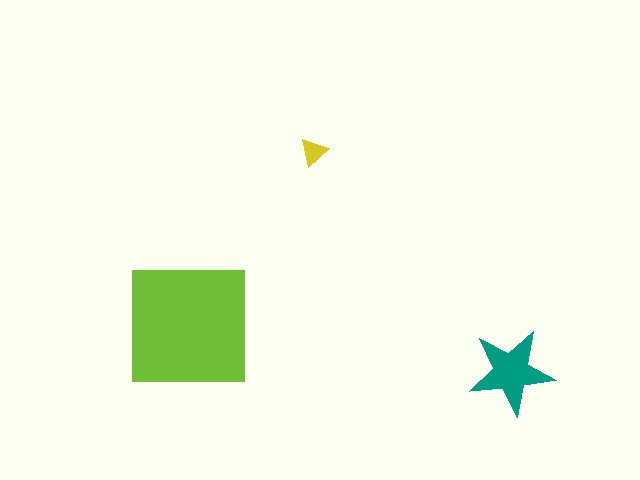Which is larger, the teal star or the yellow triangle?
The teal star.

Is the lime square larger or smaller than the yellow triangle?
Larger.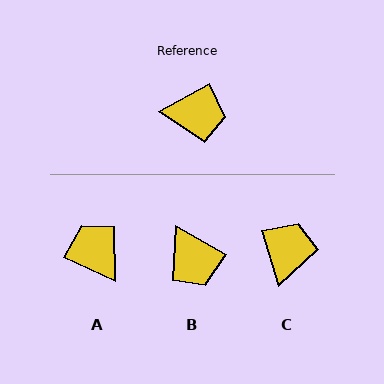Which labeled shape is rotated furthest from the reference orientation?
A, about 126 degrees away.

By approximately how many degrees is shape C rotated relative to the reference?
Approximately 78 degrees counter-clockwise.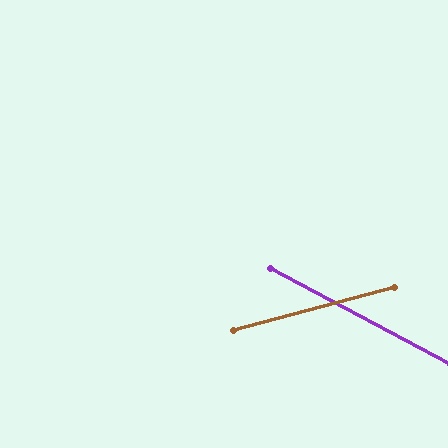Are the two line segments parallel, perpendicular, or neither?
Neither parallel nor perpendicular — they differ by about 43°.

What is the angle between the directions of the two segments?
Approximately 43 degrees.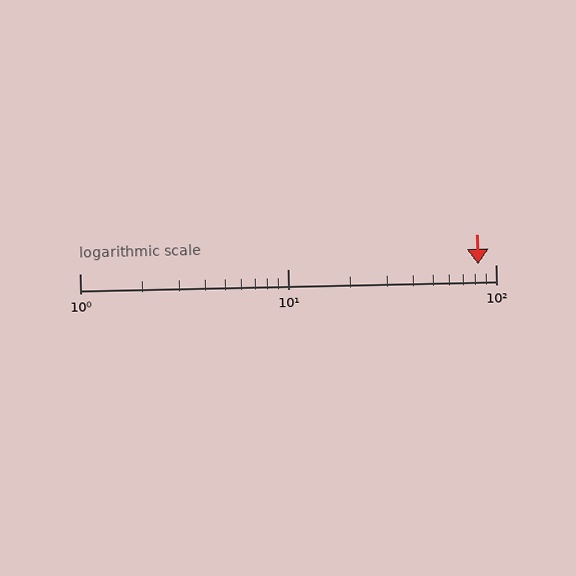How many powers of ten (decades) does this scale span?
The scale spans 2 decades, from 1 to 100.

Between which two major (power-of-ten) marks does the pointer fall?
The pointer is between 10 and 100.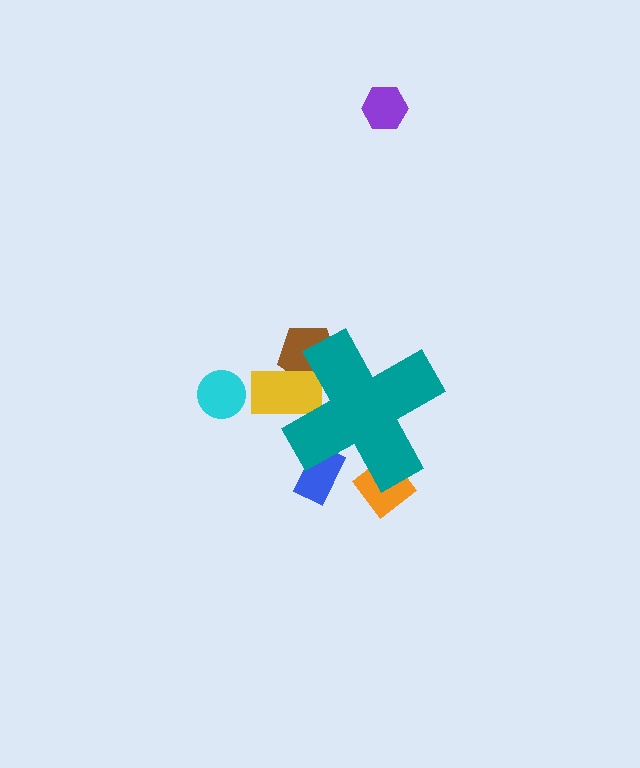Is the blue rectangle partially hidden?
Yes, the blue rectangle is partially hidden behind the teal cross.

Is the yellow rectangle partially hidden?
Yes, the yellow rectangle is partially hidden behind the teal cross.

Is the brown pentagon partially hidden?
Yes, the brown pentagon is partially hidden behind the teal cross.